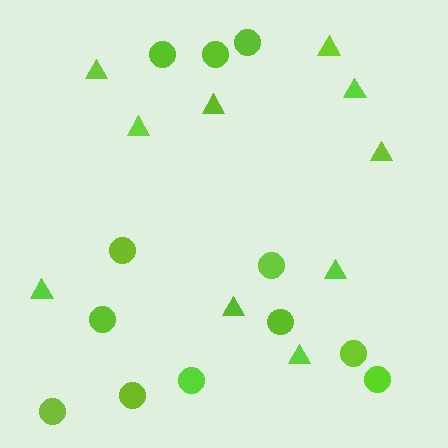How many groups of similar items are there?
There are 2 groups: one group of triangles (10) and one group of circles (12).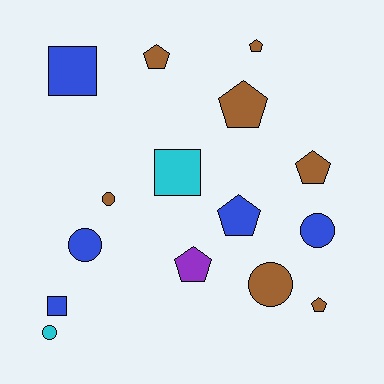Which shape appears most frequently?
Pentagon, with 7 objects.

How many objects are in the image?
There are 15 objects.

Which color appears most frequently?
Brown, with 7 objects.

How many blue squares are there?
There are 2 blue squares.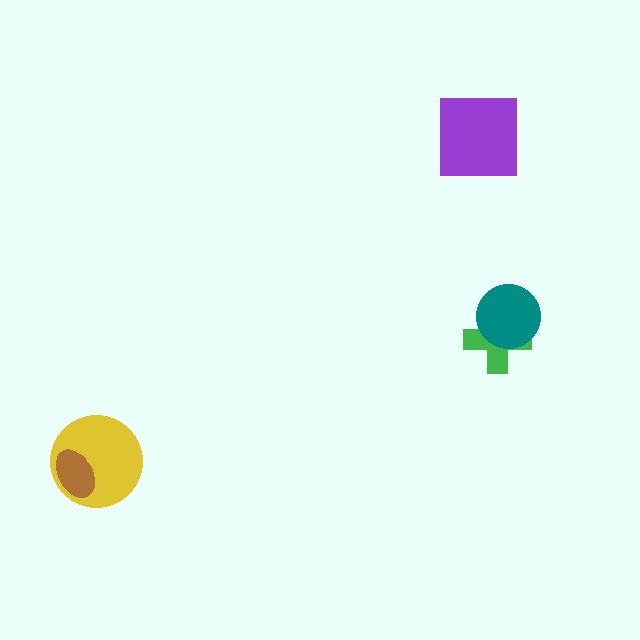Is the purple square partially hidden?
No, no other shape covers it.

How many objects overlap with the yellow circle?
1 object overlaps with the yellow circle.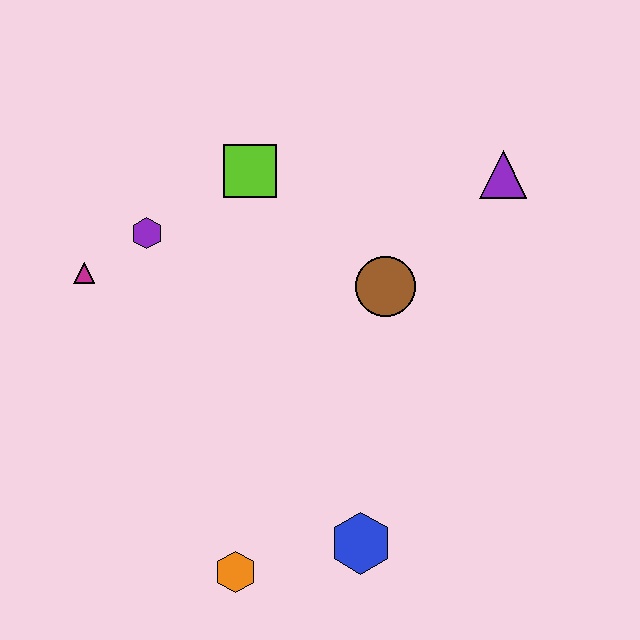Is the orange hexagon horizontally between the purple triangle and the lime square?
No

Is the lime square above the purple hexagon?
Yes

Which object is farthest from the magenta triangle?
The purple triangle is farthest from the magenta triangle.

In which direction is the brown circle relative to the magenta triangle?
The brown circle is to the right of the magenta triangle.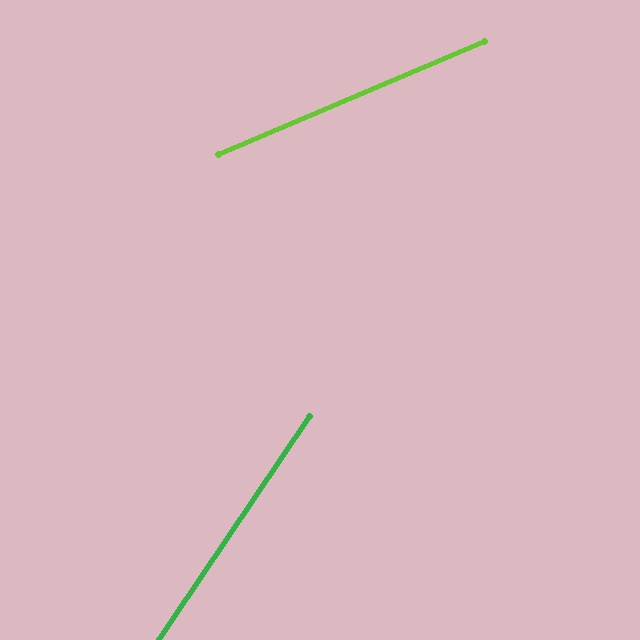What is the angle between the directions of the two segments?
Approximately 33 degrees.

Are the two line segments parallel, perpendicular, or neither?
Neither parallel nor perpendicular — they differ by about 33°.